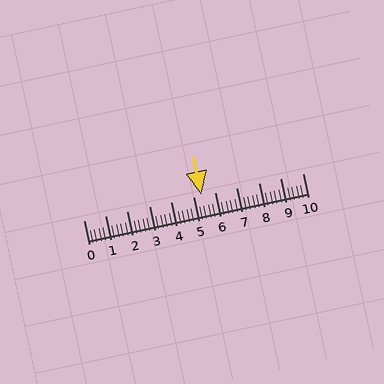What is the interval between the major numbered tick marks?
The major tick marks are spaced 1 units apart.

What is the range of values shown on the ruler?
The ruler shows values from 0 to 10.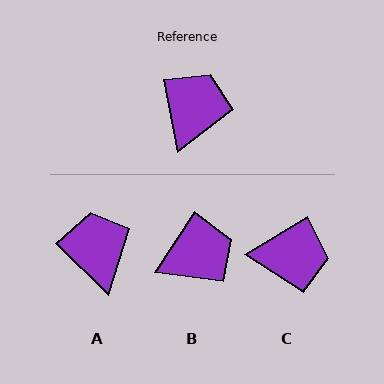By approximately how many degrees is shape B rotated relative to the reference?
Approximately 44 degrees clockwise.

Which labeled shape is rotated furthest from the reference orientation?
C, about 71 degrees away.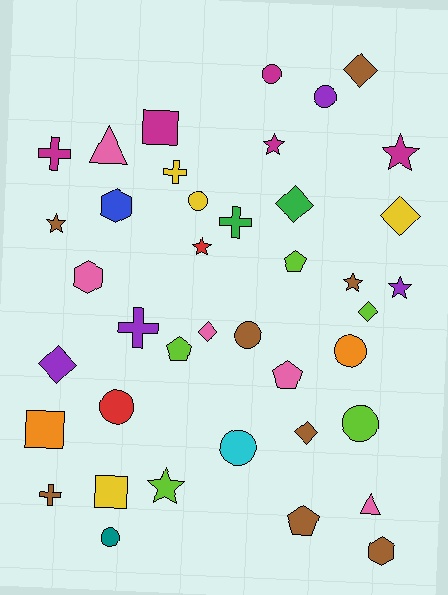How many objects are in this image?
There are 40 objects.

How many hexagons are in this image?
There are 3 hexagons.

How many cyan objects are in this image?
There is 1 cyan object.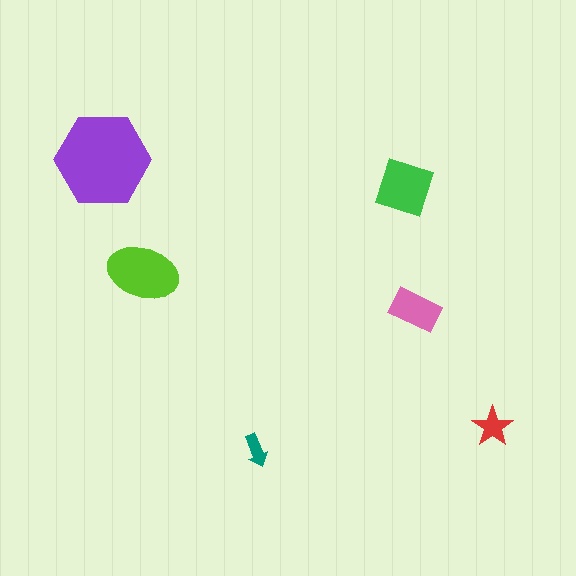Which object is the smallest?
The teal arrow.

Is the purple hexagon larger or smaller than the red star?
Larger.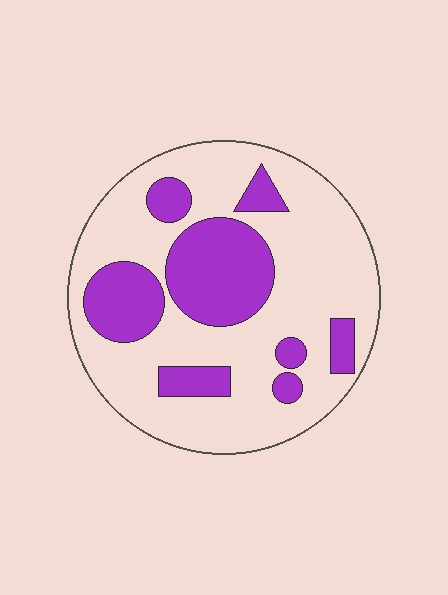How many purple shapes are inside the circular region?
8.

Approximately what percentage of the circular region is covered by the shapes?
Approximately 30%.